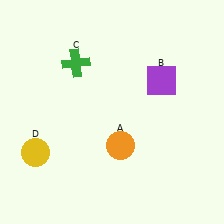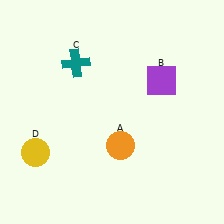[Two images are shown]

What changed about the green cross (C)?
In Image 1, C is green. In Image 2, it changed to teal.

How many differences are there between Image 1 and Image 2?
There is 1 difference between the two images.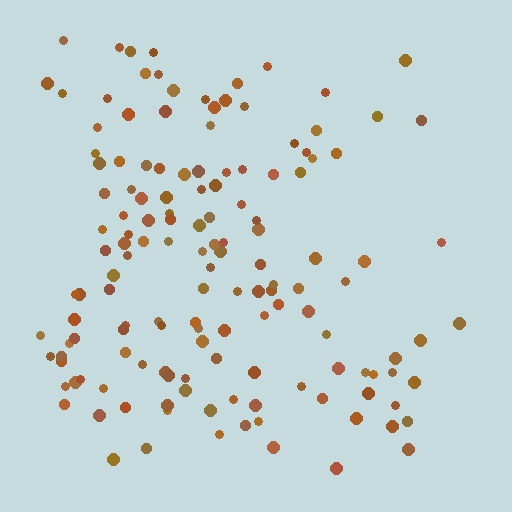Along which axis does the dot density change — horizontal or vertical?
Horizontal.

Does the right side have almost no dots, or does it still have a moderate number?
Still a moderate number, just noticeably fewer than the left.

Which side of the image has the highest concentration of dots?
The left.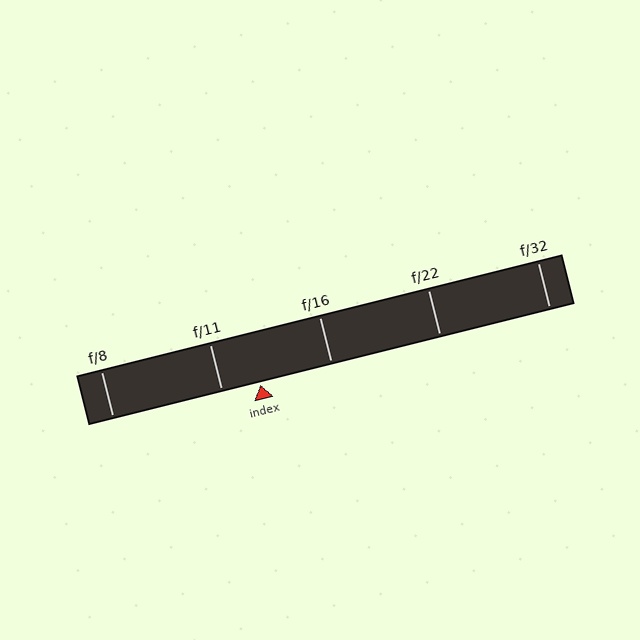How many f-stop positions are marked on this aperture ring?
There are 5 f-stop positions marked.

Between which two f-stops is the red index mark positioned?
The index mark is between f/11 and f/16.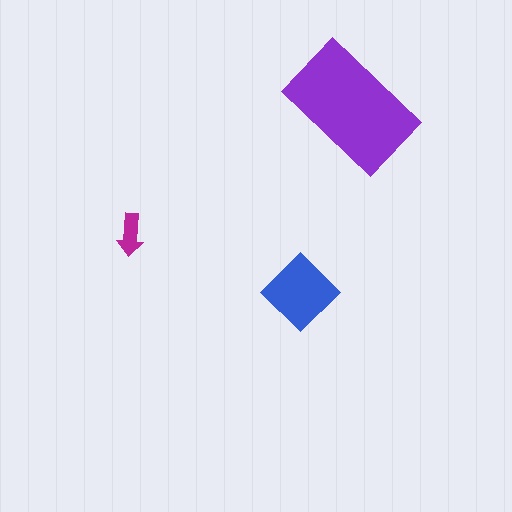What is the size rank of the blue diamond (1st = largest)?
2nd.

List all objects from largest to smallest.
The purple rectangle, the blue diamond, the magenta arrow.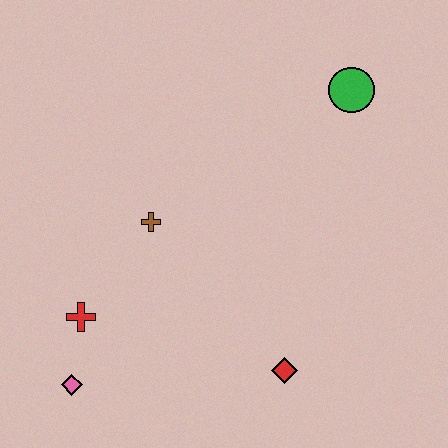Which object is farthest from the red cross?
The green circle is farthest from the red cross.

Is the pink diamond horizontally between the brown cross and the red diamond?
No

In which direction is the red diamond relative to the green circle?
The red diamond is below the green circle.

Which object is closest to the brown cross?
The red cross is closest to the brown cross.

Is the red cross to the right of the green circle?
No